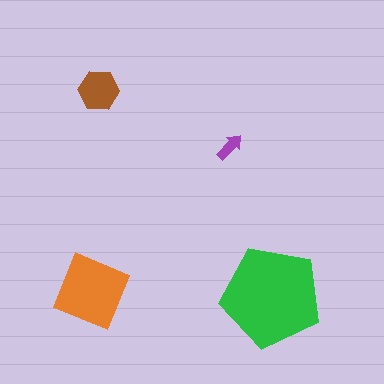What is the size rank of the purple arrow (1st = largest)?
4th.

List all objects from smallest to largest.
The purple arrow, the brown hexagon, the orange diamond, the green pentagon.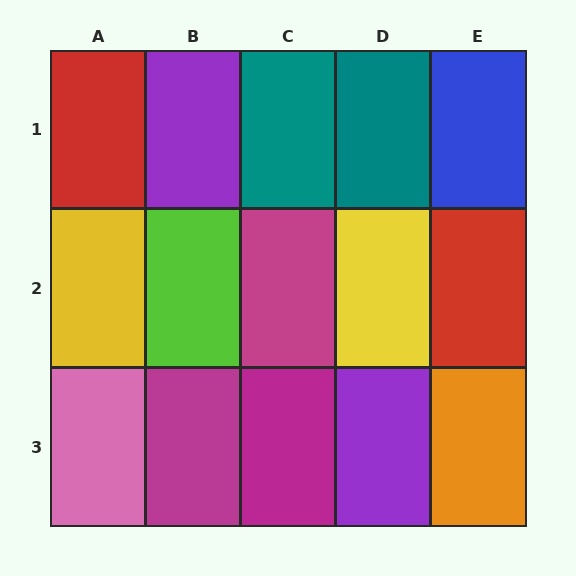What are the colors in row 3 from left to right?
Pink, magenta, magenta, purple, orange.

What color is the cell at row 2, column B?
Lime.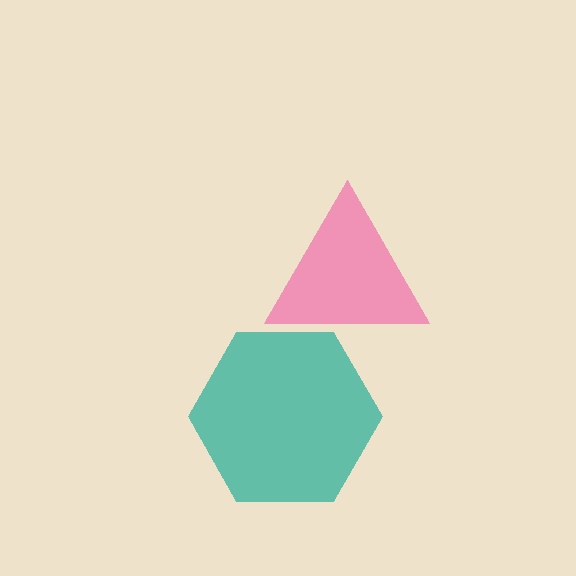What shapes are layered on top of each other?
The layered shapes are: a pink triangle, a teal hexagon.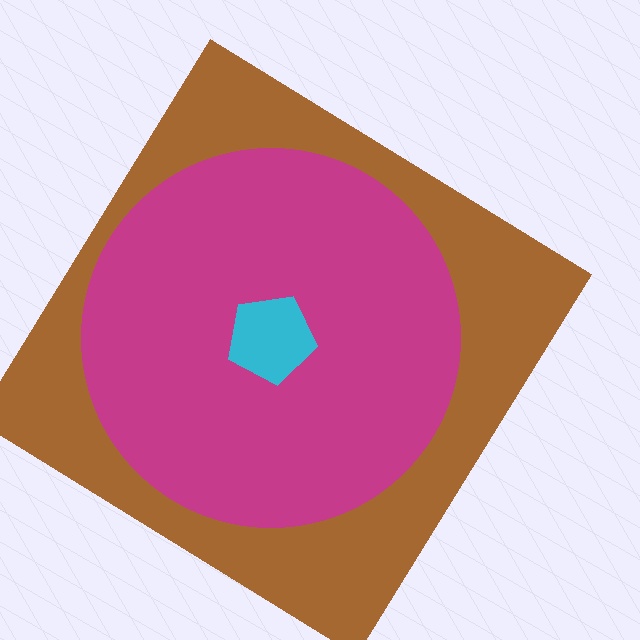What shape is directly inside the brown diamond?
The magenta circle.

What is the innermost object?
The cyan pentagon.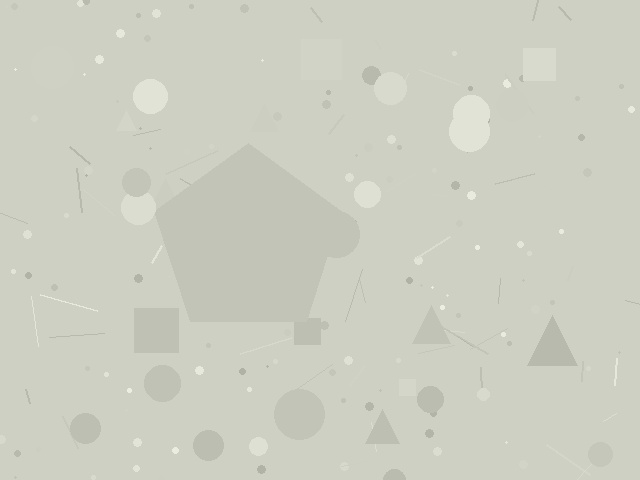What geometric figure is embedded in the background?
A pentagon is embedded in the background.